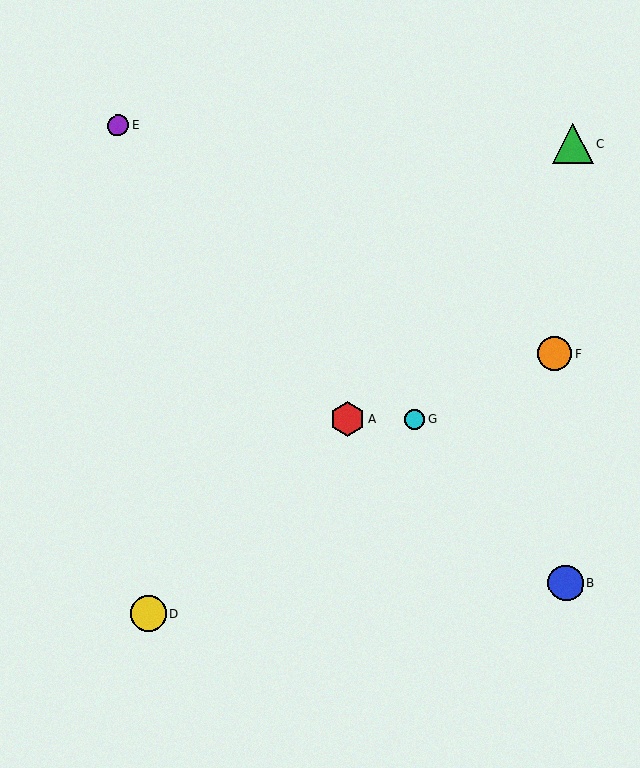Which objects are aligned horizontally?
Objects A, G are aligned horizontally.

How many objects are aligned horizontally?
2 objects (A, G) are aligned horizontally.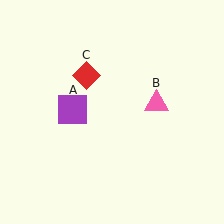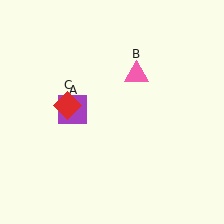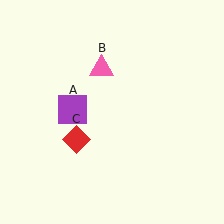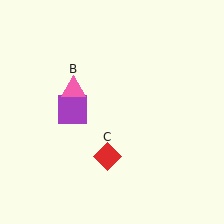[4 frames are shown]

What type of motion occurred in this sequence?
The pink triangle (object B), red diamond (object C) rotated counterclockwise around the center of the scene.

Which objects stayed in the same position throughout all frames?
Purple square (object A) remained stationary.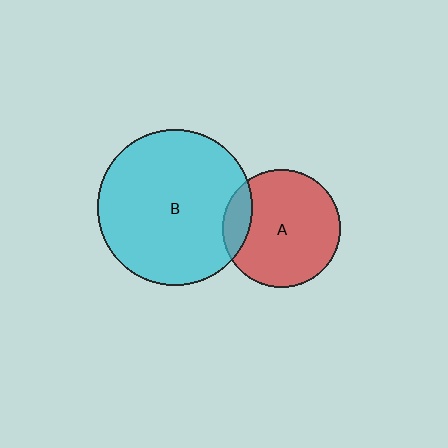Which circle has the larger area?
Circle B (cyan).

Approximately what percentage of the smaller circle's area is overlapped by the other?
Approximately 15%.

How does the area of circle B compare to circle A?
Approximately 1.7 times.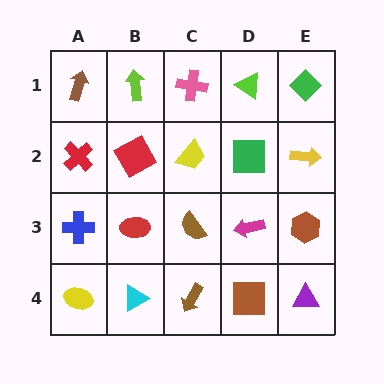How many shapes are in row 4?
5 shapes.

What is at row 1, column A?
A brown arrow.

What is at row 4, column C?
A brown arrow.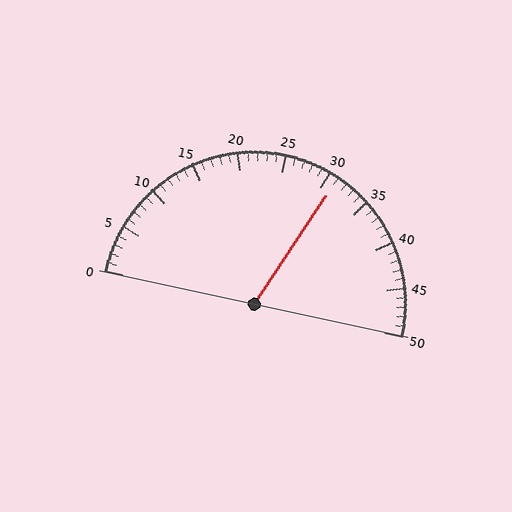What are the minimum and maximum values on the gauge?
The gauge ranges from 0 to 50.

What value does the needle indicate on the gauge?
The needle indicates approximately 31.